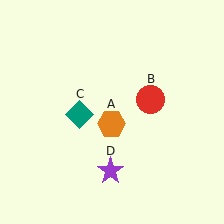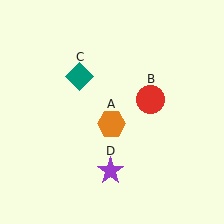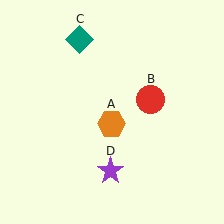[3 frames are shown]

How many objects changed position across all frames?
1 object changed position: teal diamond (object C).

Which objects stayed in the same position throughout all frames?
Orange hexagon (object A) and red circle (object B) and purple star (object D) remained stationary.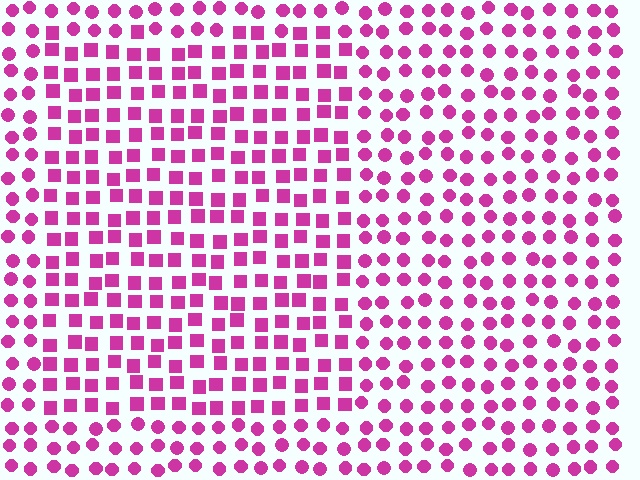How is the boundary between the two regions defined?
The boundary is defined by a change in element shape: squares inside vs. circles outside. All elements share the same color and spacing.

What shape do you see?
I see a rectangle.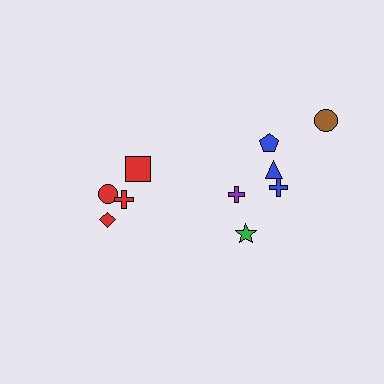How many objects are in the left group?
There are 4 objects.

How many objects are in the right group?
There are 6 objects.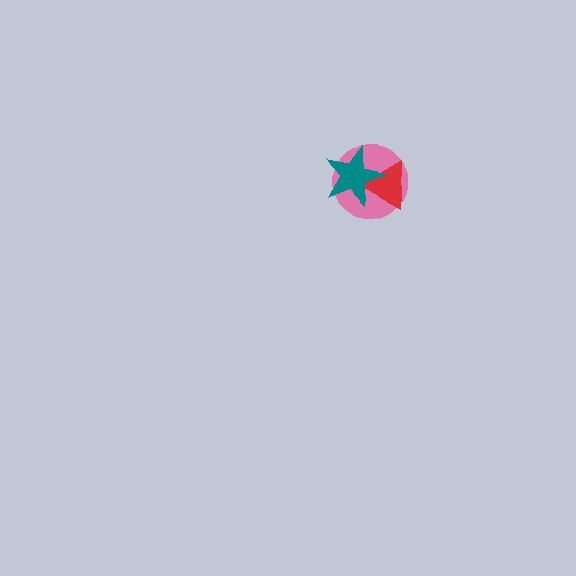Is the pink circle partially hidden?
Yes, it is partially covered by another shape.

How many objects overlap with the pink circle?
2 objects overlap with the pink circle.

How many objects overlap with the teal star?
2 objects overlap with the teal star.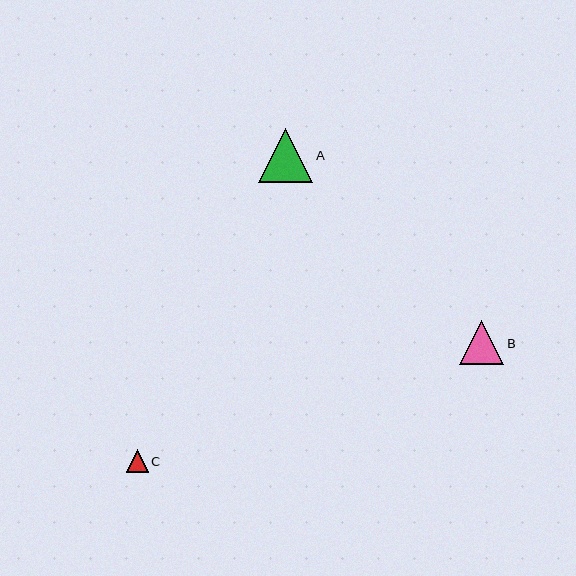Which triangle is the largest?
Triangle A is the largest with a size of approximately 54 pixels.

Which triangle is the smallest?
Triangle C is the smallest with a size of approximately 22 pixels.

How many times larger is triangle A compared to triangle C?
Triangle A is approximately 2.4 times the size of triangle C.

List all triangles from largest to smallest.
From largest to smallest: A, B, C.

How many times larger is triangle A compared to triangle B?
Triangle A is approximately 1.2 times the size of triangle B.